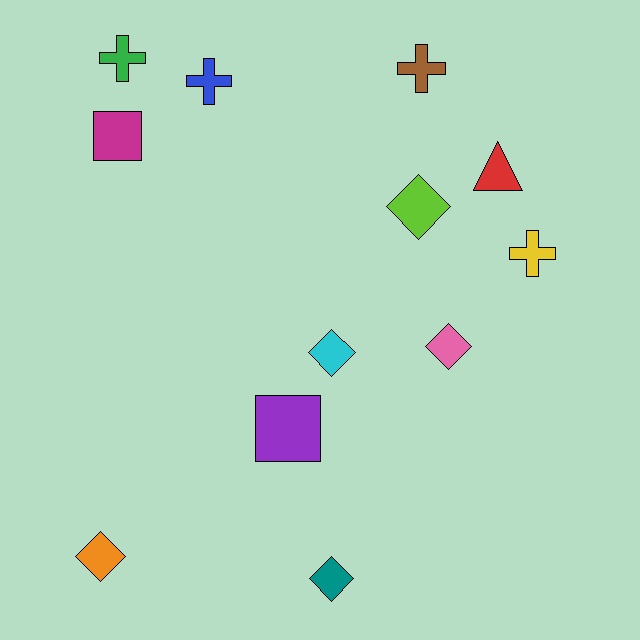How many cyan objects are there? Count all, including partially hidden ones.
There is 1 cyan object.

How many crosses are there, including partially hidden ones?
There are 4 crosses.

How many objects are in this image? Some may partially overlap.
There are 12 objects.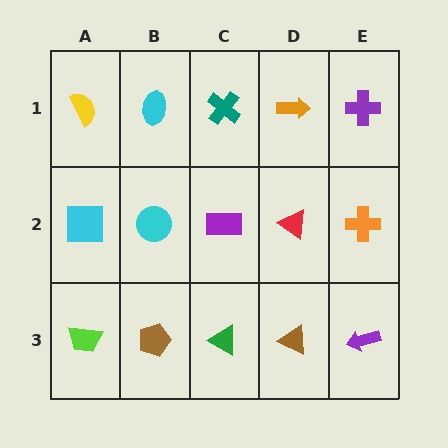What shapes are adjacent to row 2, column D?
An orange arrow (row 1, column D), a brown triangle (row 3, column D), a purple rectangle (row 2, column C), an orange cross (row 2, column E).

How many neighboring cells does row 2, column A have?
3.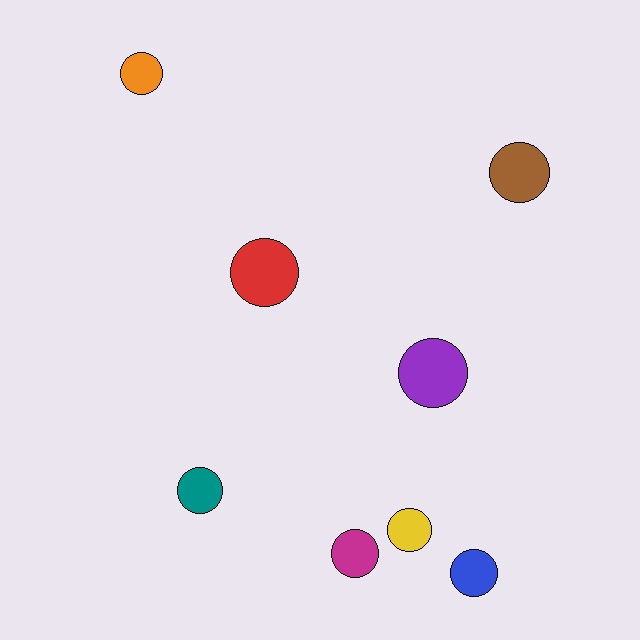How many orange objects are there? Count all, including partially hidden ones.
There is 1 orange object.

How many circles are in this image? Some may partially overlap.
There are 8 circles.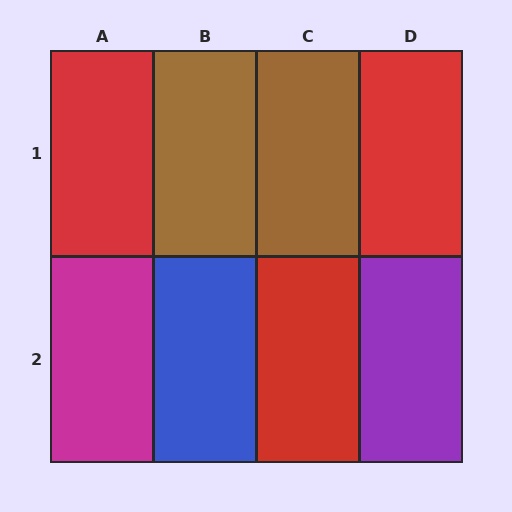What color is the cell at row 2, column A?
Magenta.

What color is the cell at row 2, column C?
Red.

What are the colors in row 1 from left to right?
Red, brown, brown, red.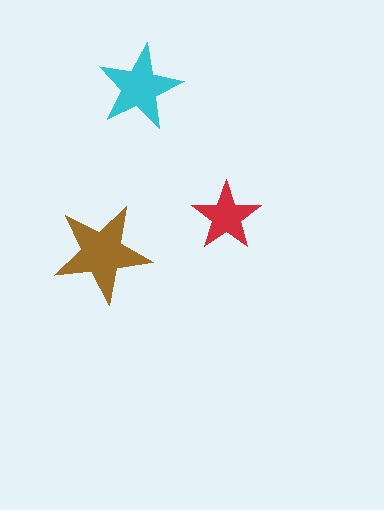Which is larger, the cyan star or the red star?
The cyan one.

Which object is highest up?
The cyan star is topmost.